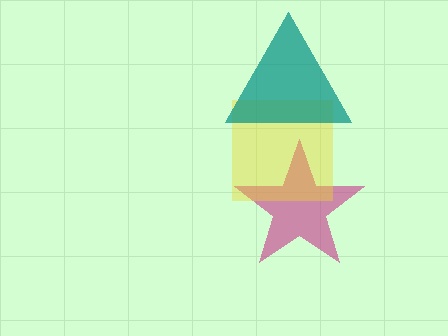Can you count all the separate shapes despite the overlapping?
Yes, there are 3 separate shapes.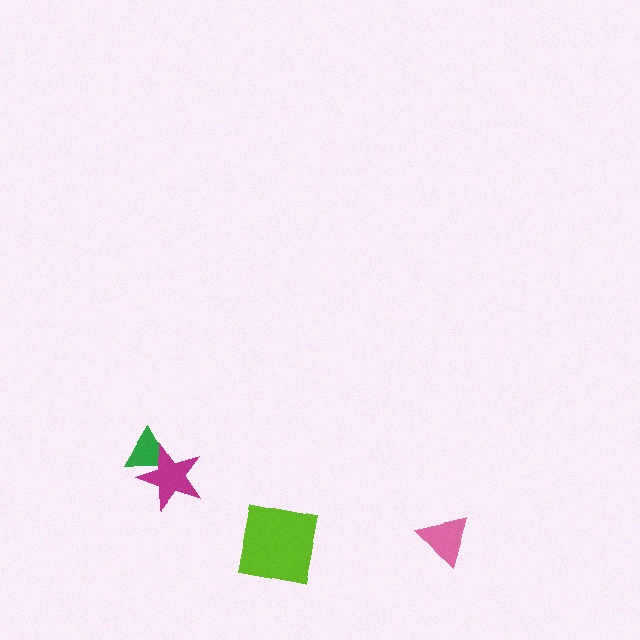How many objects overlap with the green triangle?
1 object overlaps with the green triangle.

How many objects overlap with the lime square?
0 objects overlap with the lime square.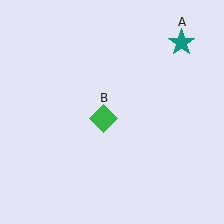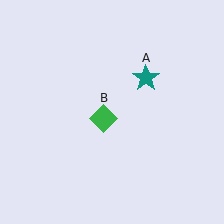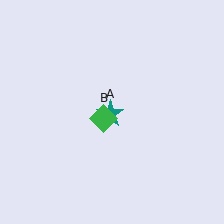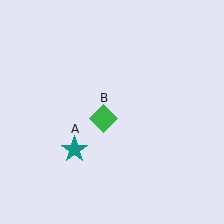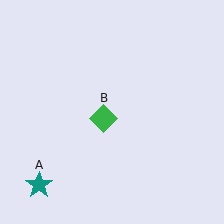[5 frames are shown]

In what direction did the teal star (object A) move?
The teal star (object A) moved down and to the left.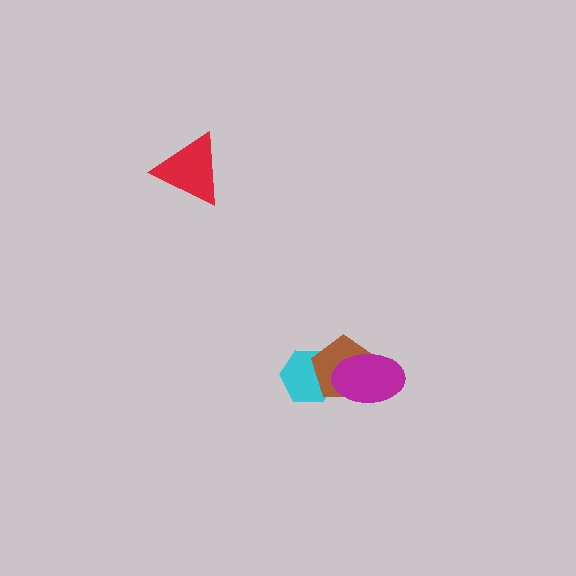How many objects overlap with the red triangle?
0 objects overlap with the red triangle.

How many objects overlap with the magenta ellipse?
2 objects overlap with the magenta ellipse.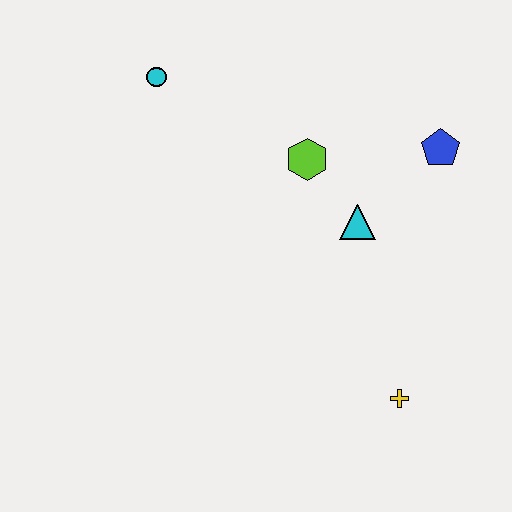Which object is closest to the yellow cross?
The cyan triangle is closest to the yellow cross.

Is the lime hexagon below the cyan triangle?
No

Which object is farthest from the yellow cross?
The cyan circle is farthest from the yellow cross.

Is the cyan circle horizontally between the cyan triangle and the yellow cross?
No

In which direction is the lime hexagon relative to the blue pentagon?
The lime hexagon is to the left of the blue pentagon.